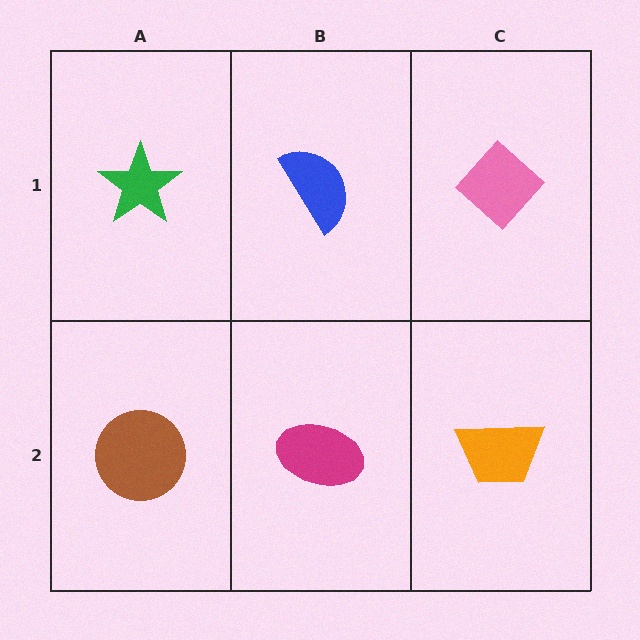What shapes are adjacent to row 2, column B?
A blue semicircle (row 1, column B), a brown circle (row 2, column A), an orange trapezoid (row 2, column C).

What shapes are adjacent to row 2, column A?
A green star (row 1, column A), a magenta ellipse (row 2, column B).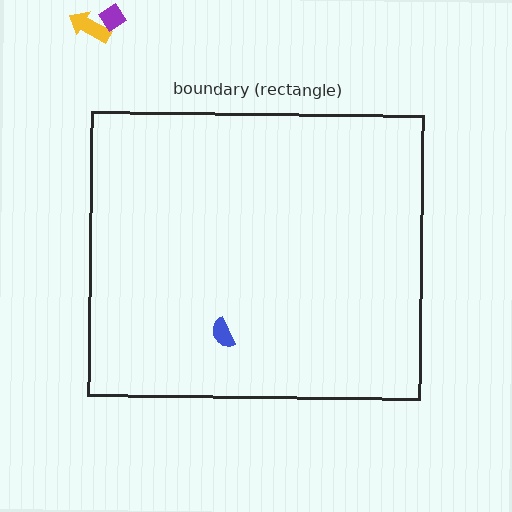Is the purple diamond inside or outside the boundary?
Outside.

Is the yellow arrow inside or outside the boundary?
Outside.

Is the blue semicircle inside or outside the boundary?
Inside.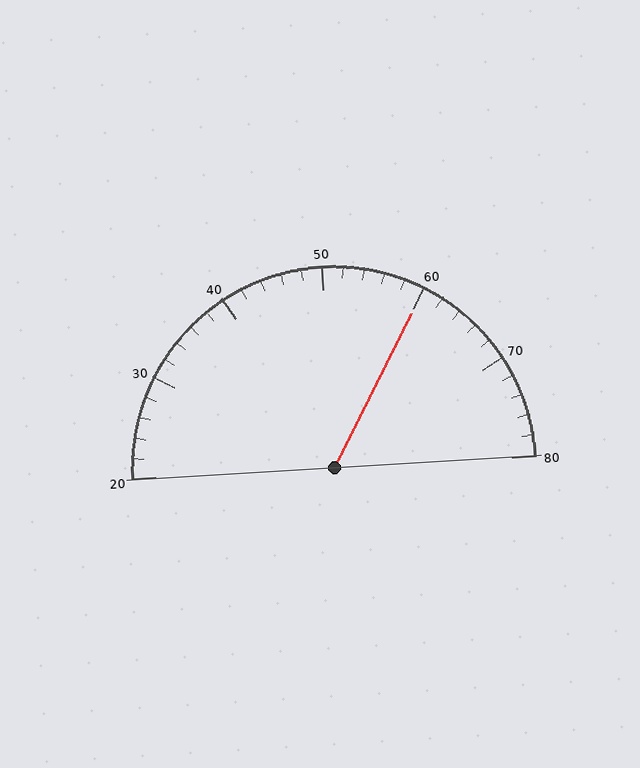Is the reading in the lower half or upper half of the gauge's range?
The reading is in the upper half of the range (20 to 80).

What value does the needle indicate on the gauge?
The needle indicates approximately 60.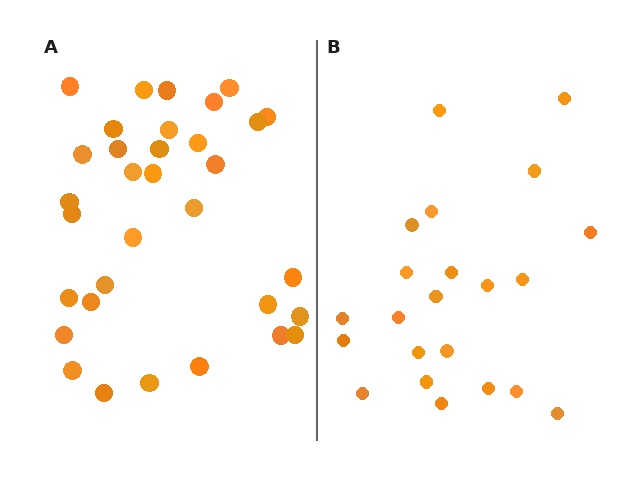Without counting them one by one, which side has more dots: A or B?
Region A (the left region) has more dots.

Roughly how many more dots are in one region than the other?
Region A has roughly 12 or so more dots than region B.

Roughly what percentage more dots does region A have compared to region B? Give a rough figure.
About 50% more.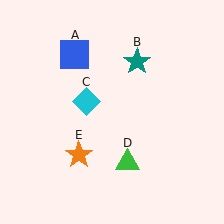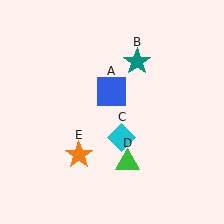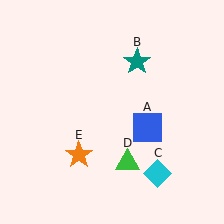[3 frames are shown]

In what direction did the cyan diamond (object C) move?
The cyan diamond (object C) moved down and to the right.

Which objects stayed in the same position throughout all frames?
Teal star (object B) and green triangle (object D) and orange star (object E) remained stationary.